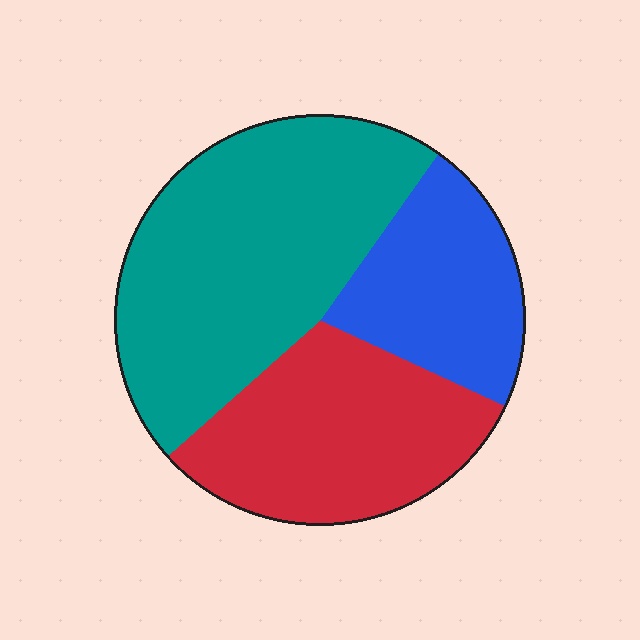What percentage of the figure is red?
Red takes up between a sixth and a third of the figure.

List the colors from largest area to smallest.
From largest to smallest: teal, red, blue.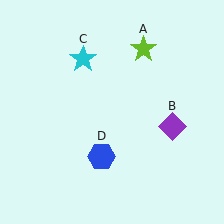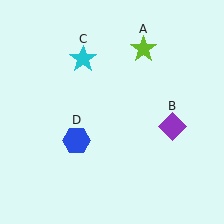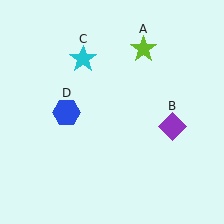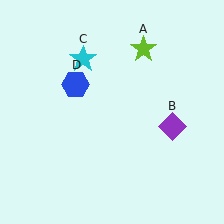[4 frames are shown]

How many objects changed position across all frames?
1 object changed position: blue hexagon (object D).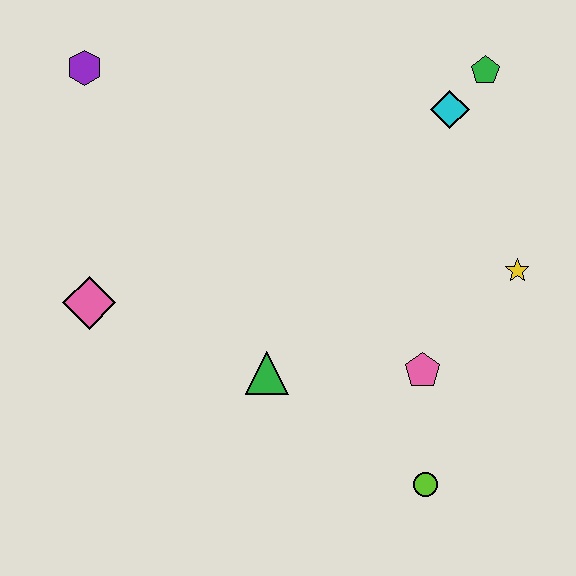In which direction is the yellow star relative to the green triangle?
The yellow star is to the right of the green triangle.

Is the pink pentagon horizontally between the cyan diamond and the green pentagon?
No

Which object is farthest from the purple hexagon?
The lime circle is farthest from the purple hexagon.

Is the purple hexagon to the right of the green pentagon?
No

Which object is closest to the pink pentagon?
The lime circle is closest to the pink pentagon.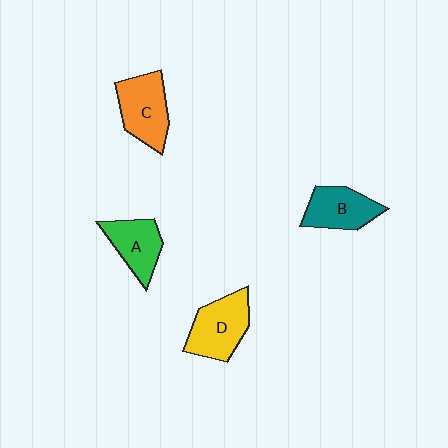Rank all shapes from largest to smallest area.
From largest to smallest: D (yellow), C (orange), B (teal), A (green).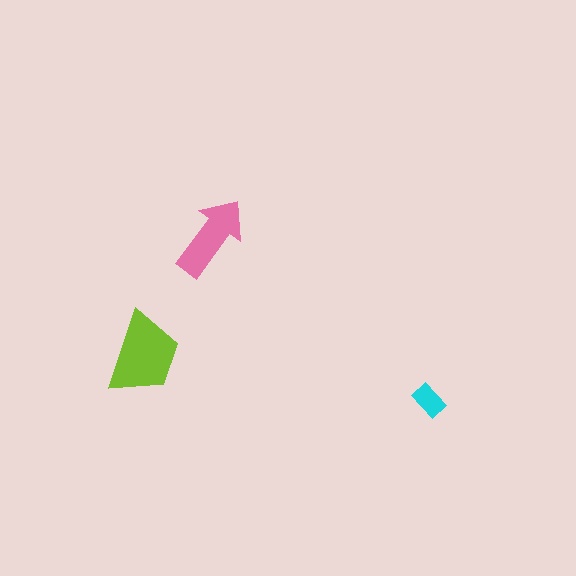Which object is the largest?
The lime trapezoid.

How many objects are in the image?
There are 3 objects in the image.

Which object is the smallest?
The cyan rectangle.